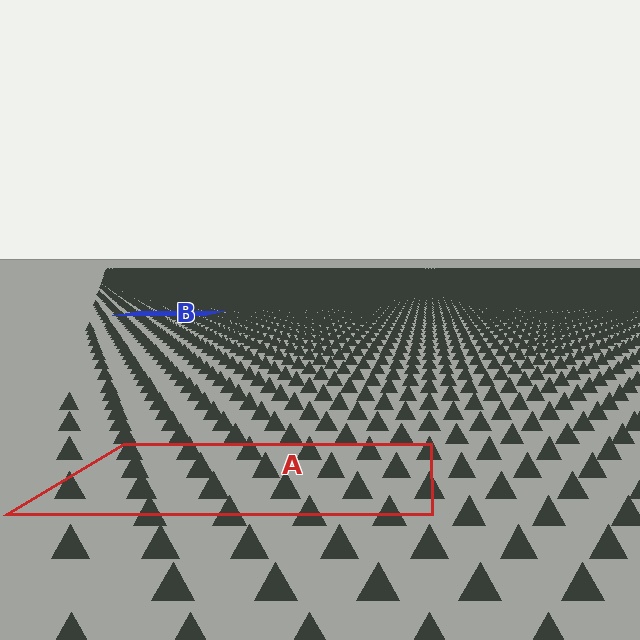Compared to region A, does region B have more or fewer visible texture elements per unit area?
Region B has more texture elements per unit area — they are packed more densely because it is farther away.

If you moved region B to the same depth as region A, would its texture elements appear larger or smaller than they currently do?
They would appear larger. At a closer depth, the same texture elements are projected at a bigger on-screen size.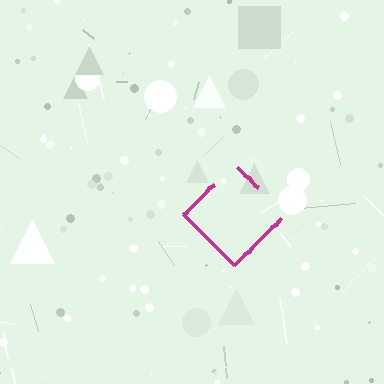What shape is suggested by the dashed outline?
The dashed outline suggests a diamond.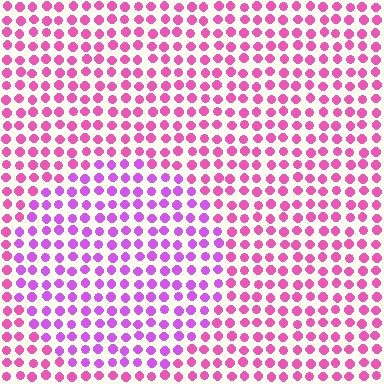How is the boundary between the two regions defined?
The boundary is defined purely by a slight shift in hue (about 32 degrees). Spacing, size, and orientation are identical on both sides.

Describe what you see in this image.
The image is filled with small pink elements in a uniform arrangement. A circle-shaped region is visible where the elements are tinted to a slightly different hue, forming a subtle color boundary.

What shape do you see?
I see a circle.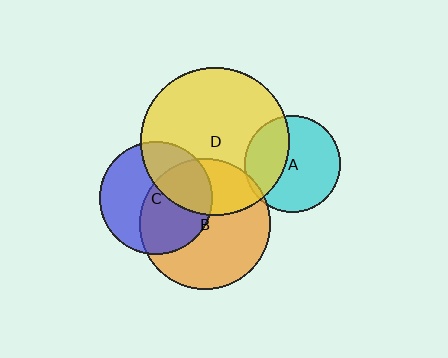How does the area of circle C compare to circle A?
Approximately 1.4 times.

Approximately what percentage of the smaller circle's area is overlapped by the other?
Approximately 5%.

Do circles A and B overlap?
Yes.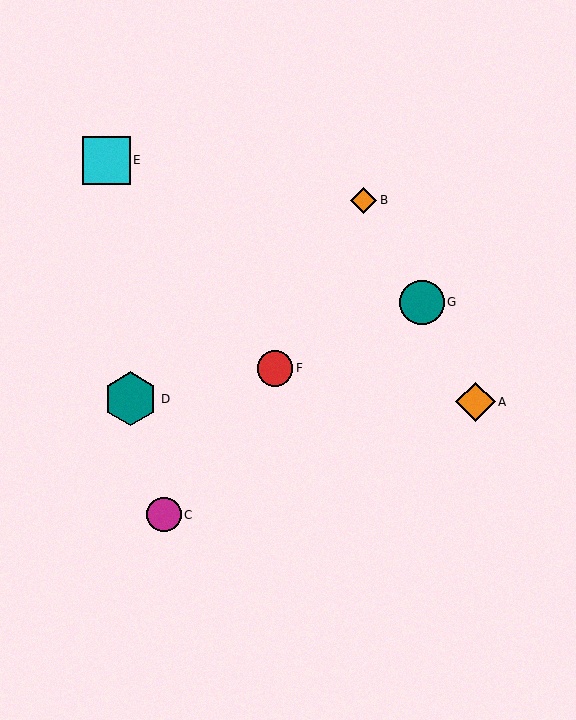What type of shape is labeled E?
Shape E is a cyan square.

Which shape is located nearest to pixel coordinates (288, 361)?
The red circle (labeled F) at (275, 368) is nearest to that location.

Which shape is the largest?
The teal hexagon (labeled D) is the largest.